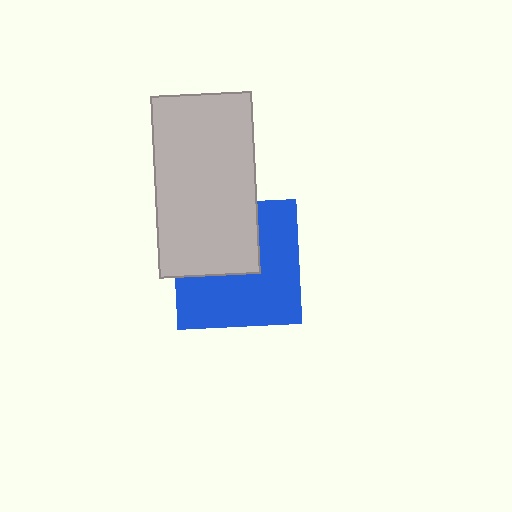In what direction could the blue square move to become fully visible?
The blue square could move toward the lower-right. That would shift it out from behind the light gray rectangle entirely.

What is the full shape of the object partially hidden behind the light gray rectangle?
The partially hidden object is a blue square.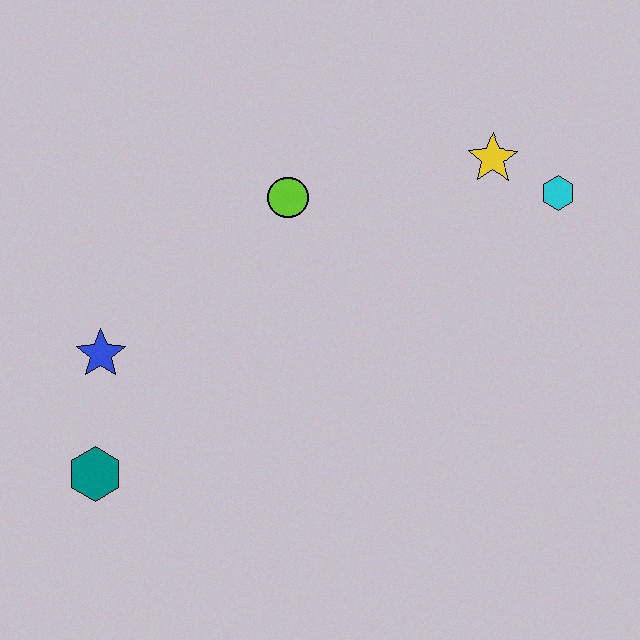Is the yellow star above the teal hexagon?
Yes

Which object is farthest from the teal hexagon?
The cyan hexagon is farthest from the teal hexagon.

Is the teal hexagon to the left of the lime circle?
Yes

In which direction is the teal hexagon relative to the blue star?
The teal hexagon is below the blue star.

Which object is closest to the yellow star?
The cyan hexagon is closest to the yellow star.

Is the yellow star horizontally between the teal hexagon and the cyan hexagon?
Yes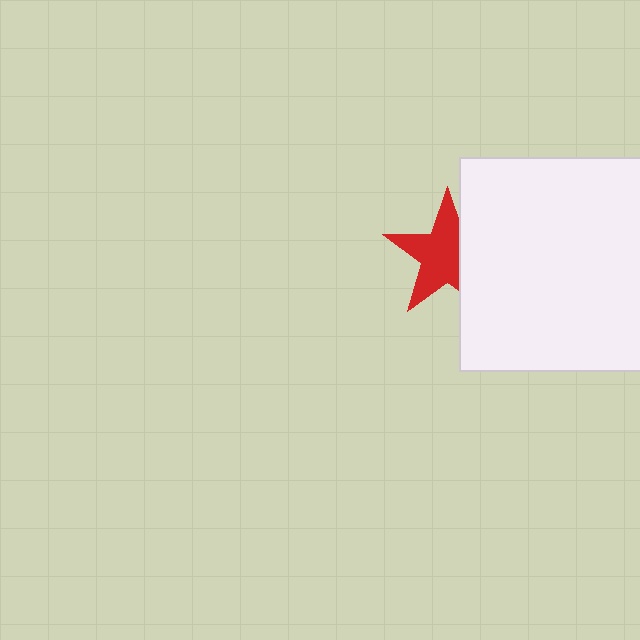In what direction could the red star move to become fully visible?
The red star could move left. That would shift it out from behind the white square entirely.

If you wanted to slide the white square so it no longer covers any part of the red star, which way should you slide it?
Slide it right — that is the most direct way to separate the two shapes.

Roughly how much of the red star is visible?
Most of it is visible (roughly 68%).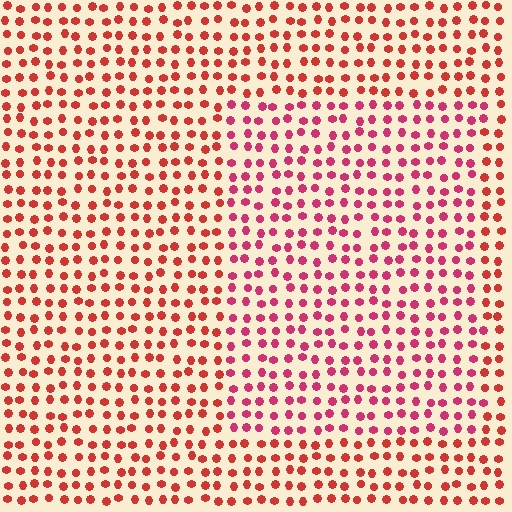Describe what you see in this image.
The image is filled with small red elements in a uniform arrangement. A rectangle-shaped region is visible where the elements are tinted to a slightly different hue, forming a subtle color boundary.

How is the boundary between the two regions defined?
The boundary is defined purely by a slight shift in hue (about 27 degrees). Spacing, size, and orientation are identical on both sides.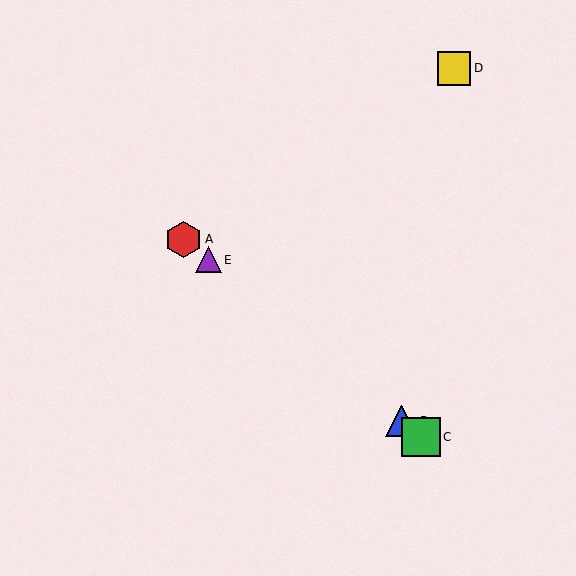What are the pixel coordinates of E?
Object E is at (208, 260).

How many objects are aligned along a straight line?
4 objects (A, B, C, E) are aligned along a straight line.